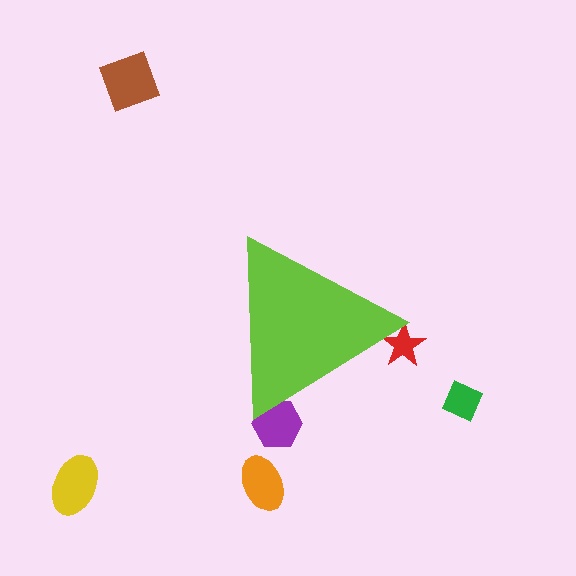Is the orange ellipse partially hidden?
No, the orange ellipse is fully visible.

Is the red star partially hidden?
Yes, the red star is partially hidden behind the lime triangle.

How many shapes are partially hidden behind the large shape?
2 shapes are partially hidden.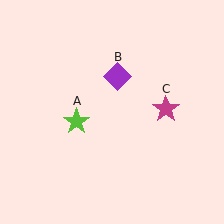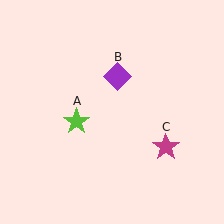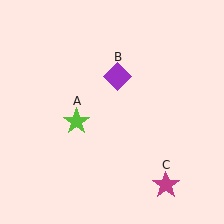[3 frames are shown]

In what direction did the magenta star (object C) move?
The magenta star (object C) moved down.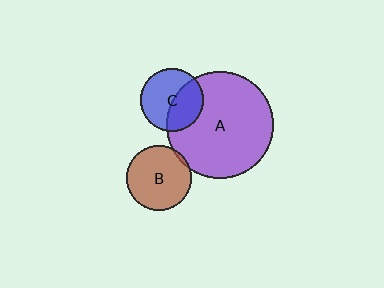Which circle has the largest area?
Circle A (purple).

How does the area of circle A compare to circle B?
Approximately 2.7 times.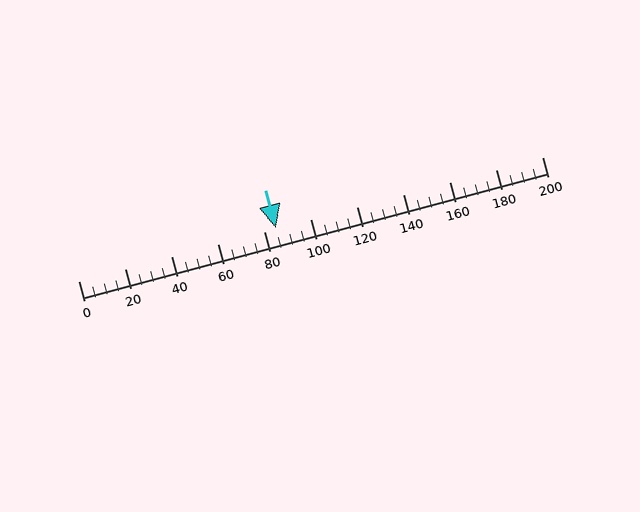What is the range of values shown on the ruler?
The ruler shows values from 0 to 200.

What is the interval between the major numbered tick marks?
The major tick marks are spaced 20 units apart.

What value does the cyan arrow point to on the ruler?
The cyan arrow points to approximately 85.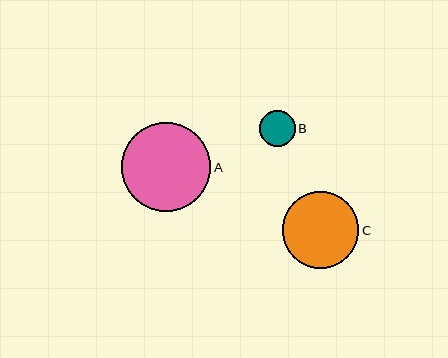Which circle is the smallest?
Circle B is the smallest with a size of approximately 36 pixels.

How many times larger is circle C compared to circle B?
Circle C is approximately 2.1 times the size of circle B.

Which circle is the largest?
Circle A is the largest with a size of approximately 89 pixels.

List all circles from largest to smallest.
From largest to smallest: A, C, B.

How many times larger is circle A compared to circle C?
Circle A is approximately 1.2 times the size of circle C.